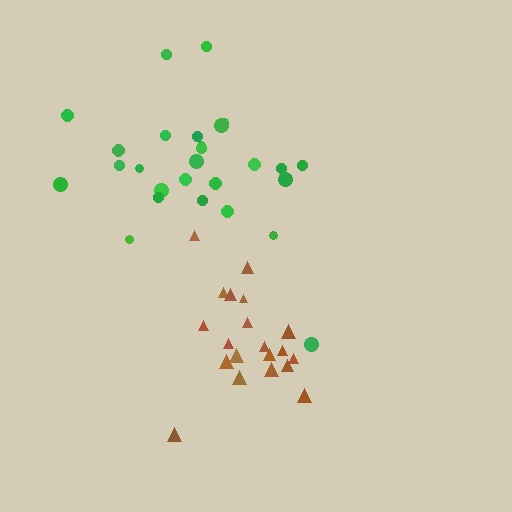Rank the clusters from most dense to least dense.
green, brown.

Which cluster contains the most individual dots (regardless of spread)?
Green (27).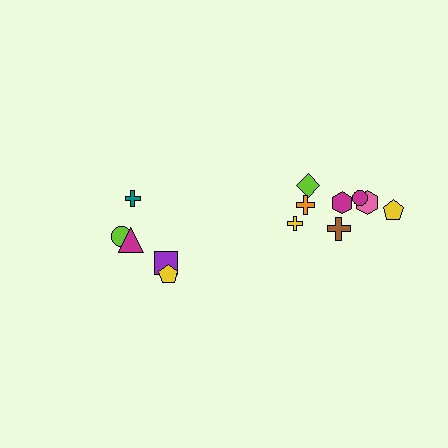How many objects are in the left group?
There are 5 objects.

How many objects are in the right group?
There are 8 objects.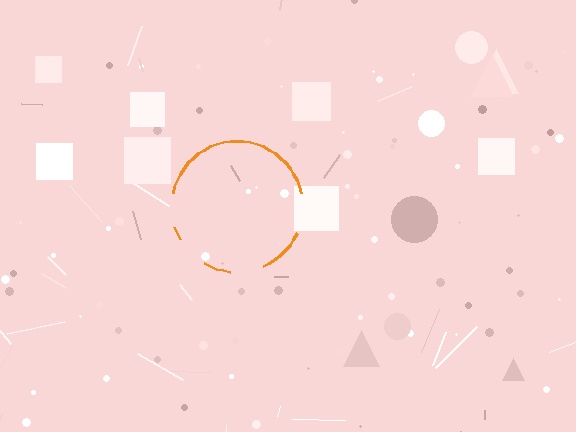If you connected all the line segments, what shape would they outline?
They would outline a circle.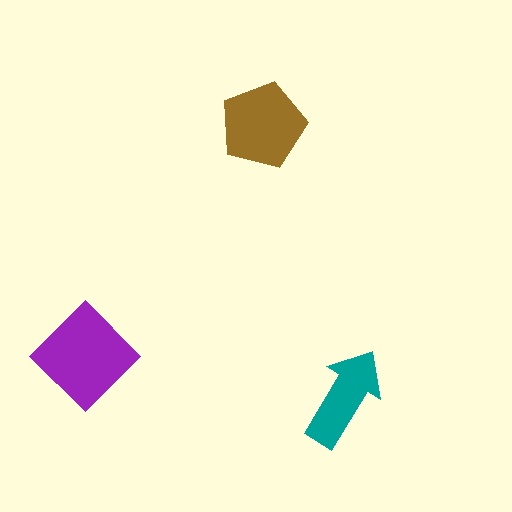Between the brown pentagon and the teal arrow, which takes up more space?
The brown pentagon.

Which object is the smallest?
The teal arrow.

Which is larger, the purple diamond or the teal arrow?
The purple diamond.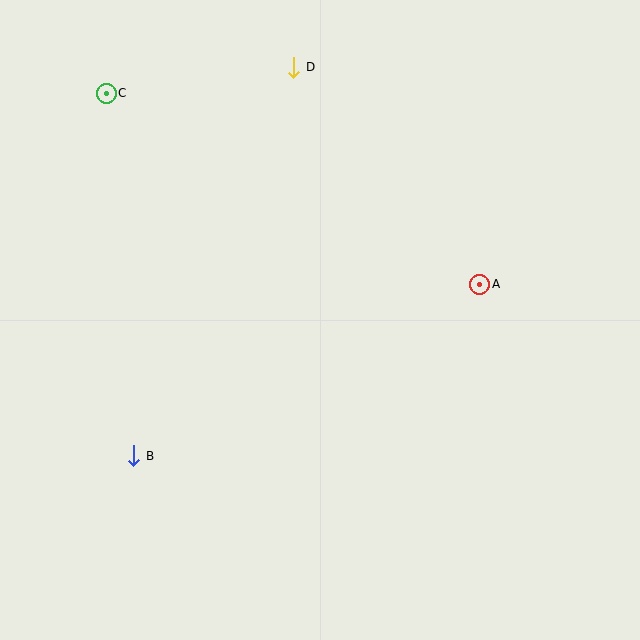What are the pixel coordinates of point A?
Point A is at (480, 284).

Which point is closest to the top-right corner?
Point A is closest to the top-right corner.